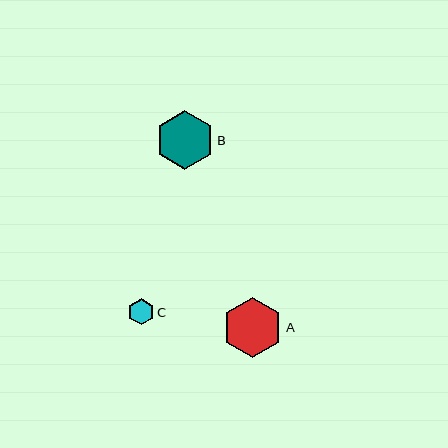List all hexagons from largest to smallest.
From largest to smallest: A, B, C.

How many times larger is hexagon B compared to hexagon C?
Hexagon B is approximately 2.3 times the size of hexagon C.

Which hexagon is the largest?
Hexagon A is the largest with a size of approximately 60 pixels.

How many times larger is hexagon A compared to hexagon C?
Hexagon A is approximately 2.3 times the size of hexagon C.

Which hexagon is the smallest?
Hexagon C is the smallest with a size of approximately 26 pixels.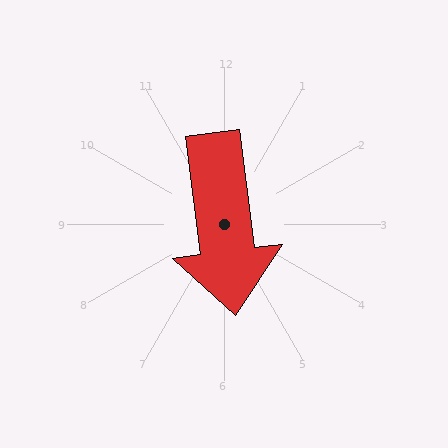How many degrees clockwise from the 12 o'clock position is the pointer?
Approximately 173 degrees.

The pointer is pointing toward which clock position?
Roughly 6 o'clock.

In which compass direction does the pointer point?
South.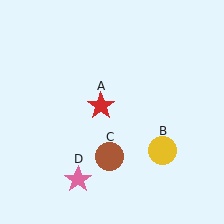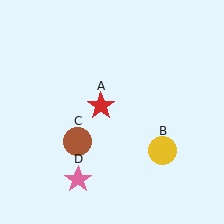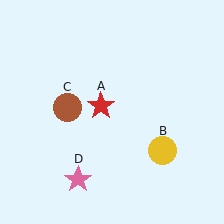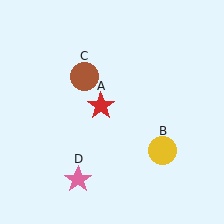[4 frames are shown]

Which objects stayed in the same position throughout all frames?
Red star (object A) and yellow circle (object B) and pink star (object D) remained stationary.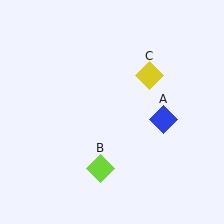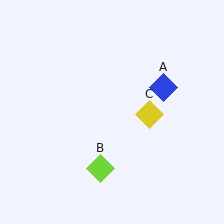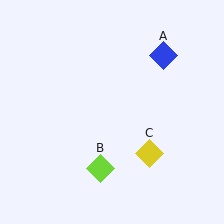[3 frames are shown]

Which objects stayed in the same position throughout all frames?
Lime diamond (object B) remained stationary.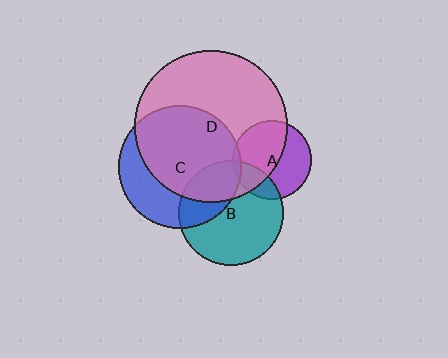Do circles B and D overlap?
Yes.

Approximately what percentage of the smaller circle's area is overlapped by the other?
Approximately 30%.